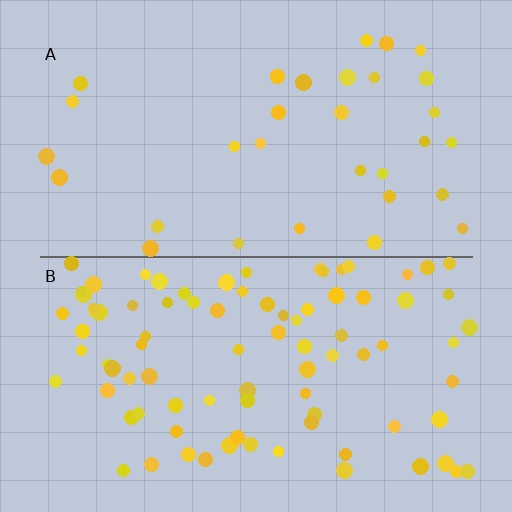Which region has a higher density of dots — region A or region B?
B (the bottom).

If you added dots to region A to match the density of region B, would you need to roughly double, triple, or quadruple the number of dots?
Approximately triple.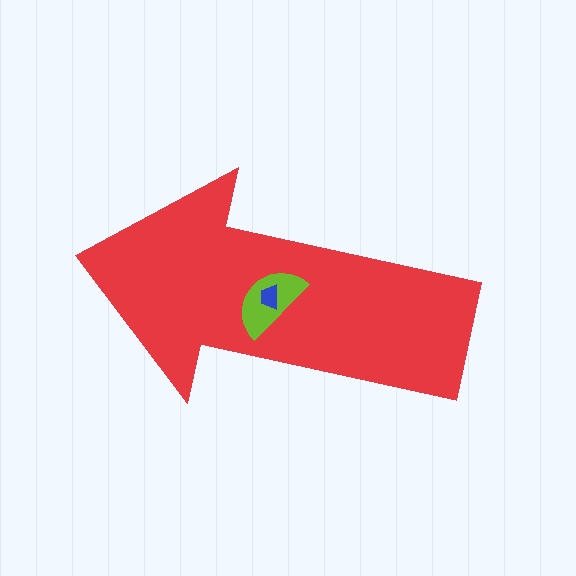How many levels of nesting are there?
3.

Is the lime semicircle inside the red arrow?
Yes.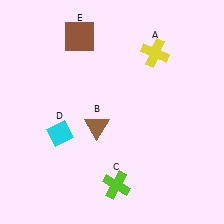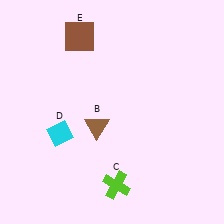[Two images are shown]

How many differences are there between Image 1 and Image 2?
There is 1 difference between the two images.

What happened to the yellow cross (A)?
The yellow cross (A) was removed in Image 2. It was in the top-right area of Image 1.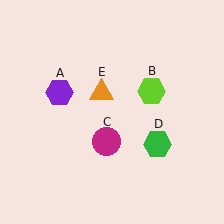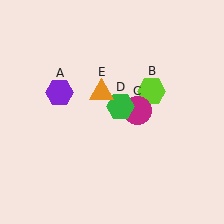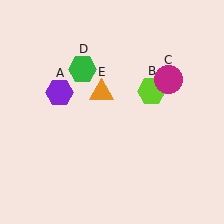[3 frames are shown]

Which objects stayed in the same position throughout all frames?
Purple hexagon (object A) and lime hexagon (object B) and orange triangle (object E) remained stationary.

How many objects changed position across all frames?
2 objects changed position: magenta circle (object C), green hexagon (object D).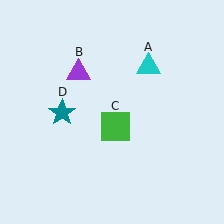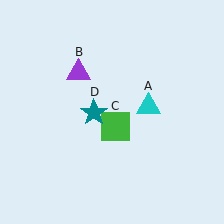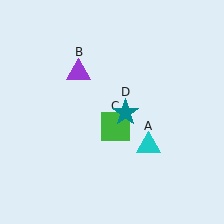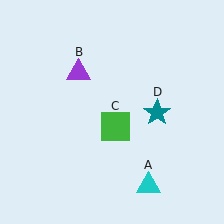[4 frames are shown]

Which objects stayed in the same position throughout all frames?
Purple triangle (object B) and green square (object C) remained stationary.